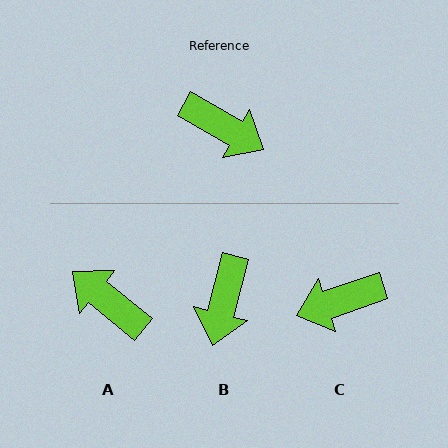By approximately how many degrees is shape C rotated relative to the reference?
Approximately 132 degrees clockwise.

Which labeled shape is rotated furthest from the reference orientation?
A, about 170 degrees away.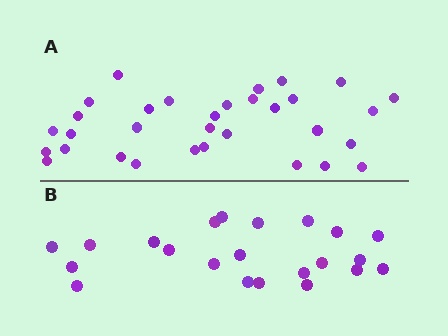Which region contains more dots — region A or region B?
Region A (the top region) has more dots.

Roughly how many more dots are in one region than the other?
Region A has roughly 10 or so more dots than region B.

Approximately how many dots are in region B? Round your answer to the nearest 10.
About 20 dots. (The exact count is 22, which rounds to 20.)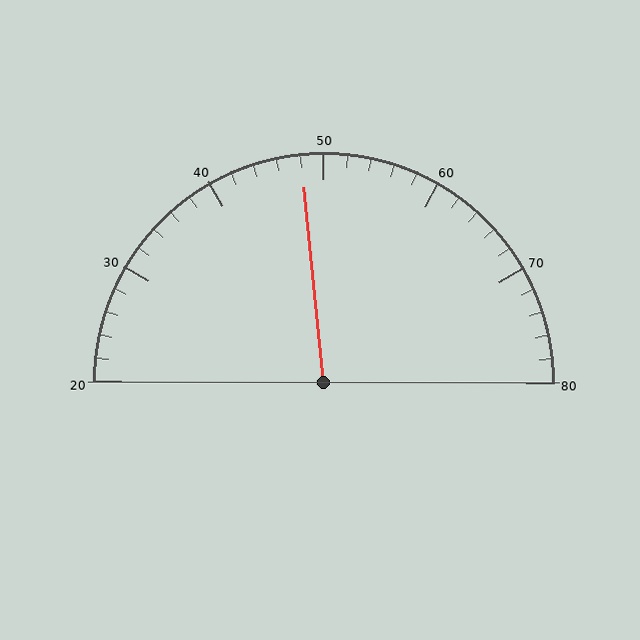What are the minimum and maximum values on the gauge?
The gauge ranges from 20 to 80.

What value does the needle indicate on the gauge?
The needle indicates approximately 48.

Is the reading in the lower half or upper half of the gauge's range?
The reading is in the lower half of the range (20 to 80).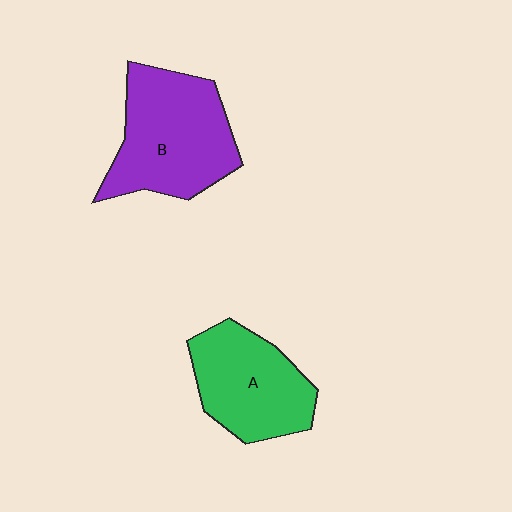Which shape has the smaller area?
Shape A (green).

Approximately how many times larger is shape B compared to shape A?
Approximately 1.2 times.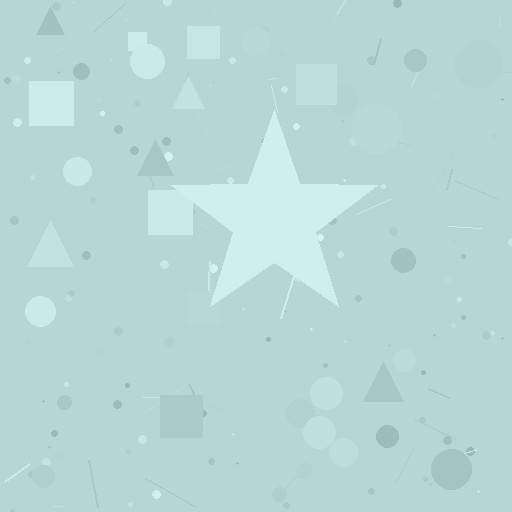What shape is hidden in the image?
A star is hidden in the image.